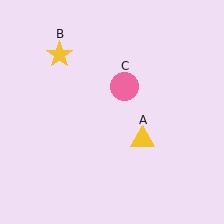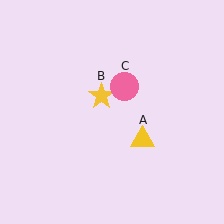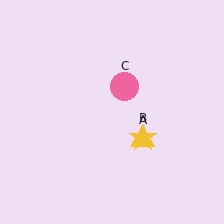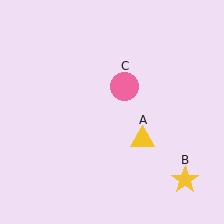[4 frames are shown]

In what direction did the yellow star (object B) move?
The yellow star (object B) moved down and to the right.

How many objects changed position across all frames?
1 object changed position: yellow star (object B).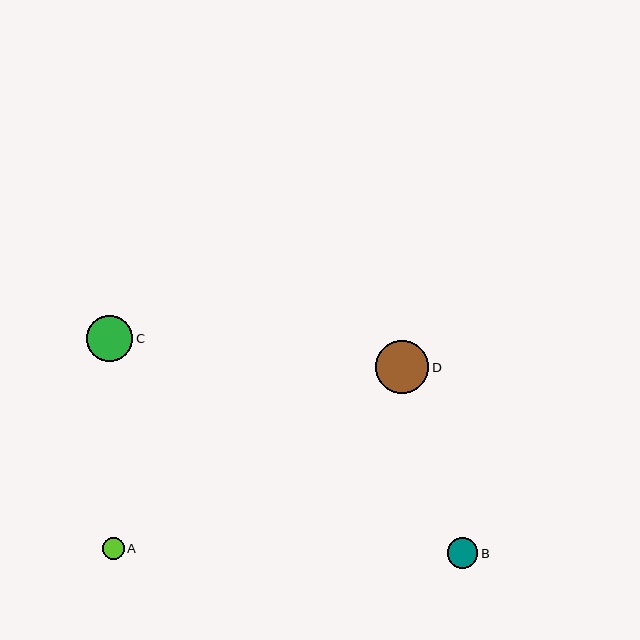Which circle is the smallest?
Circle A is the smallest with a size of approximately 21 pixels.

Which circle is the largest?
Circle D is the largest with a size of approximately 53 pixels.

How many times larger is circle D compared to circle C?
Circle D is approximately 1.2 times the size of circle C.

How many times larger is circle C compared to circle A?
Circle C is approximately 2.1 times the size of circle A.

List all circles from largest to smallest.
From largest to smallest: D, C, B, A.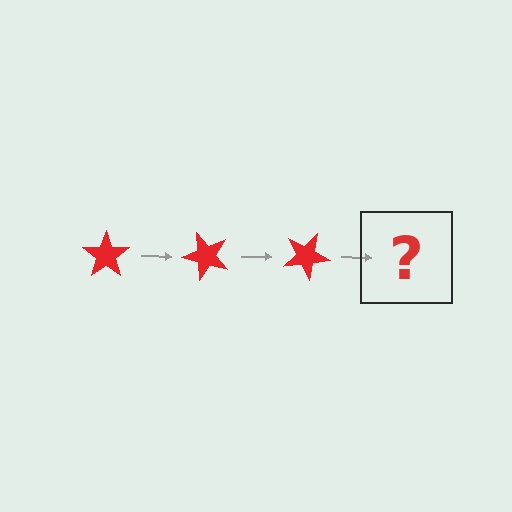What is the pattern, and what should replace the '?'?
The pattern is that the star rotates 50 degrees each step. The '?' should be a red star rotated 150 degrees.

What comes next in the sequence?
The next element should be a red star rotated 150 degrees.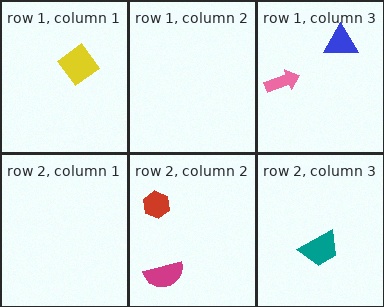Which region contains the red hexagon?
The row 2, column 2 region.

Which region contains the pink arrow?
The row 1, column 3 region.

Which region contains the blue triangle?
The row 1, column 3 region.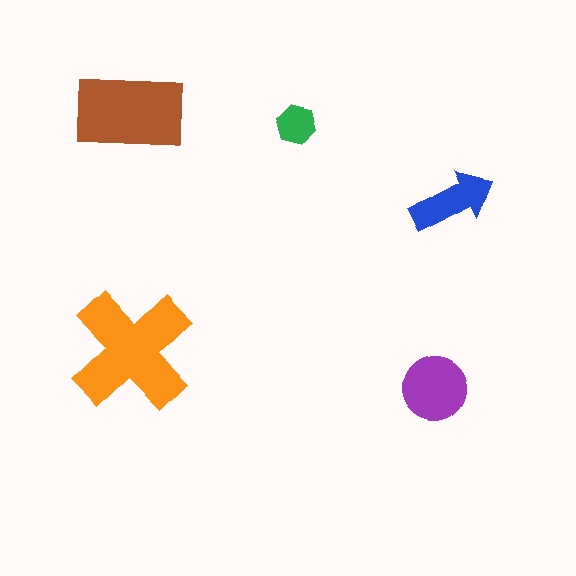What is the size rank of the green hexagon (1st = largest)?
5th.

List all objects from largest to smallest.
The orange cross, the brown rectangle, the purple circle, the blue arrow, the green hexagon.